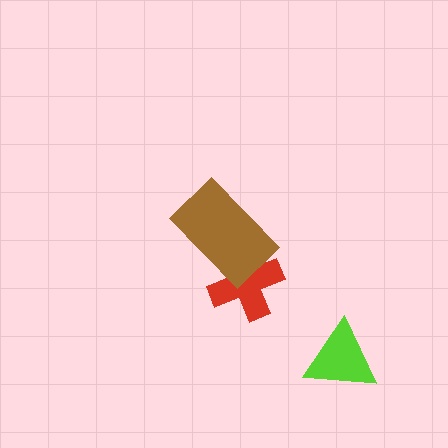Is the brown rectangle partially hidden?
No, no other shape covers it.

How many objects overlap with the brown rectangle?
1 object overlaps with the brown rectangle.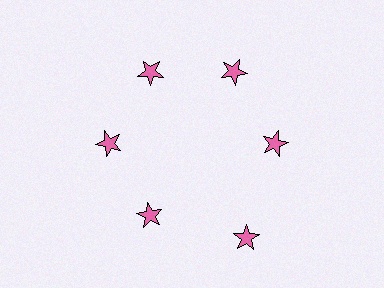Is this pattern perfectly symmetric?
No. The 6 pink stars are arranged in a ring, but one element near the 5 o'clock position is pushed outward from the center, breaking the 6-fold rotational symmetry.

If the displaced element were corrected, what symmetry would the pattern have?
It would have 6-fold rotational symmetry — the pattern would map onto itself every 60 degrees.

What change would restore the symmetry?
The symmetry would be restored by moving it inward, back onto the ring so that all 6 stars sit at equal angles and equal distance from the center.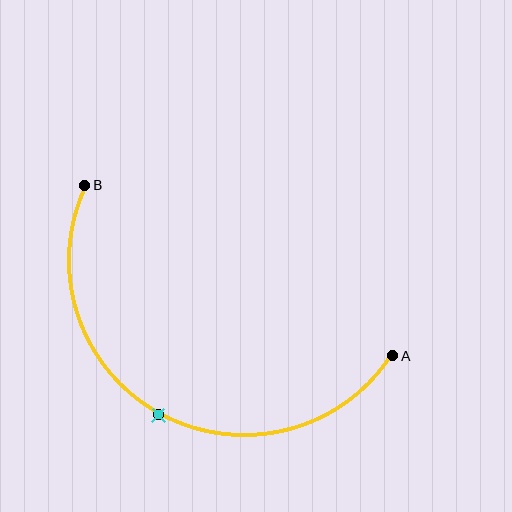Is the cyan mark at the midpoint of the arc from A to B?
Yes. The cyan mark lies on the arc at equal arc-length from both A and B — it is the arc midpoint.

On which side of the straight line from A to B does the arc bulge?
The arc bulges below the straight line connecting A and B.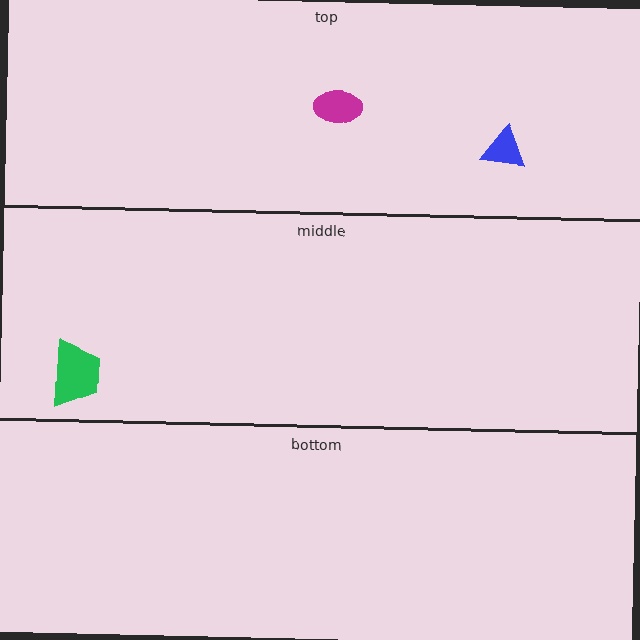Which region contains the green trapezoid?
The middle region.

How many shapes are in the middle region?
1.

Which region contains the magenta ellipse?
The top region.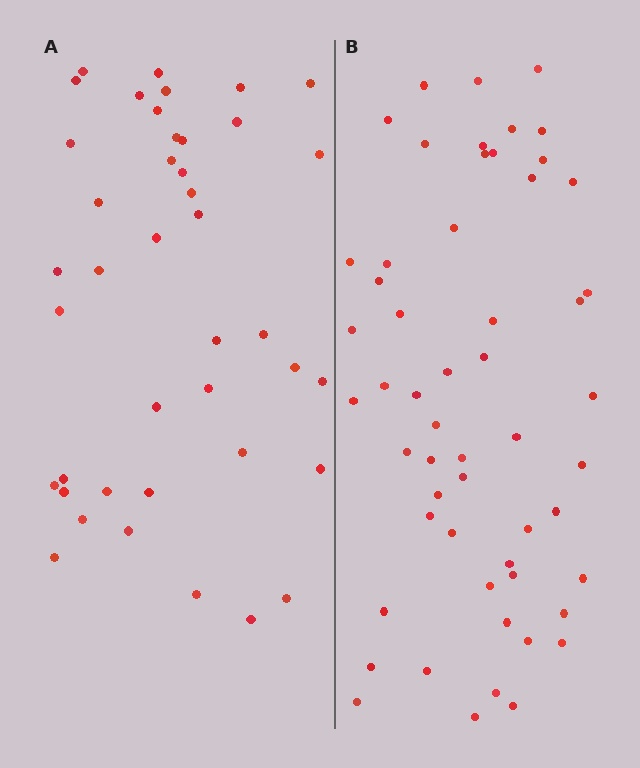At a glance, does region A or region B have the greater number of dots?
Region B (the right region) has more dots.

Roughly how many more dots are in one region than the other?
Region B has approximately 15 more dots than region A.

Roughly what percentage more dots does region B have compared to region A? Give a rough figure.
About 35% more.